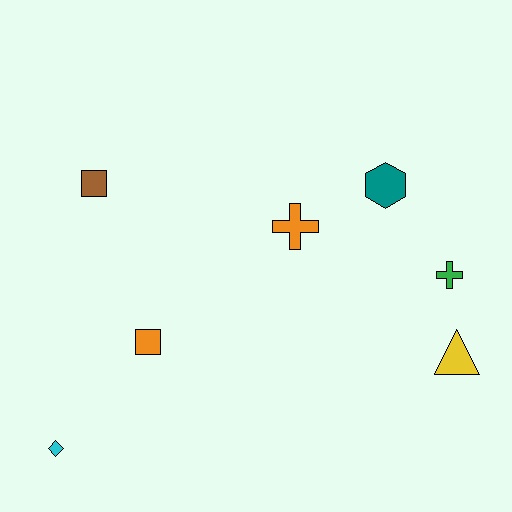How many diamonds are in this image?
There is 1 diamond.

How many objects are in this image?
There are 7 objects.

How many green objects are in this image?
There is 1 green object.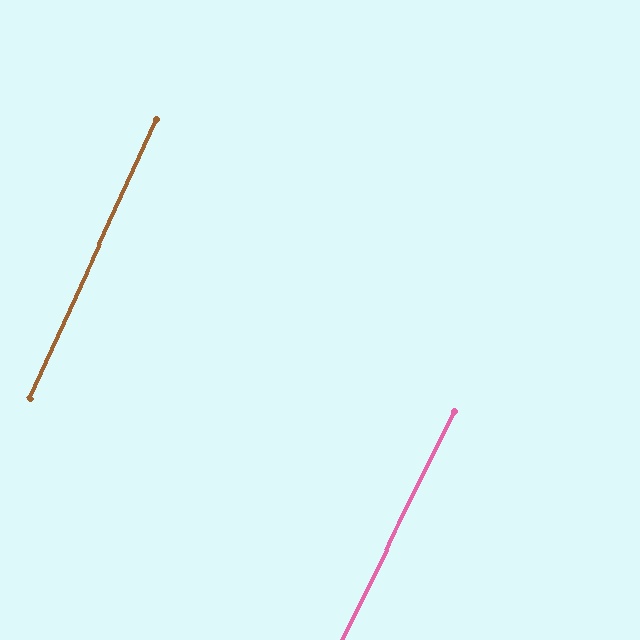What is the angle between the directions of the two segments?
Approximately 2 degrees.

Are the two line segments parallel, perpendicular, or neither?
Parallel — their directions differ by only 1.8°.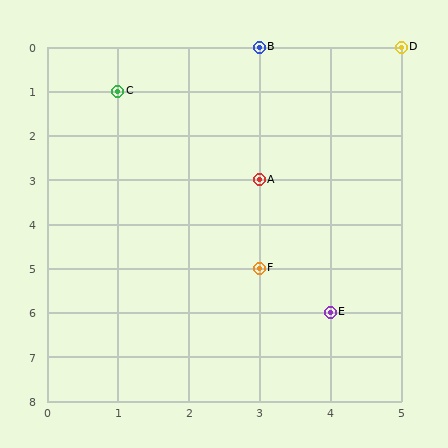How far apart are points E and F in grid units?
Points E and F are 1 column and 1 row apart (about 1.4 grid units diagonally).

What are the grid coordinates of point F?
Point F is at grid coordinates (3, 5).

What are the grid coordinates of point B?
Point B is at grid coordinates (3, 0).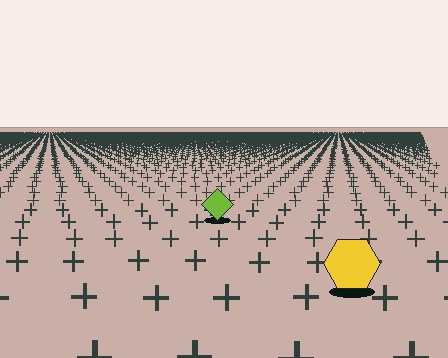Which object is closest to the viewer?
The yellow hexagon is closest. The texture marks near it are larger and more spread out.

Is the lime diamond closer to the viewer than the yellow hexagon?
No. The yellow hexagon is closer — you can tell from the texture gradient: the ground texture is coarser near it.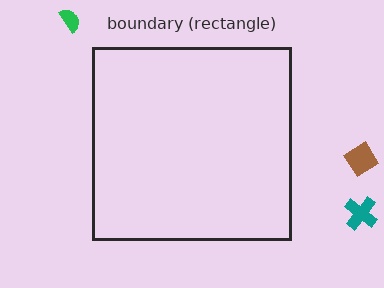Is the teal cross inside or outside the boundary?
Outside.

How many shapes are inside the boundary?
0 inside, 3 outside.